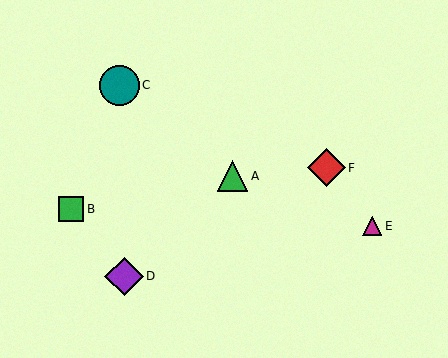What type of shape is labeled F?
Shape F is a red diamond.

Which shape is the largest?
The teal circle (labeled C) is the largest.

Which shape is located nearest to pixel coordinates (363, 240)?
The magenta triangle (labeled E) at (372, 226) is nearest to that location.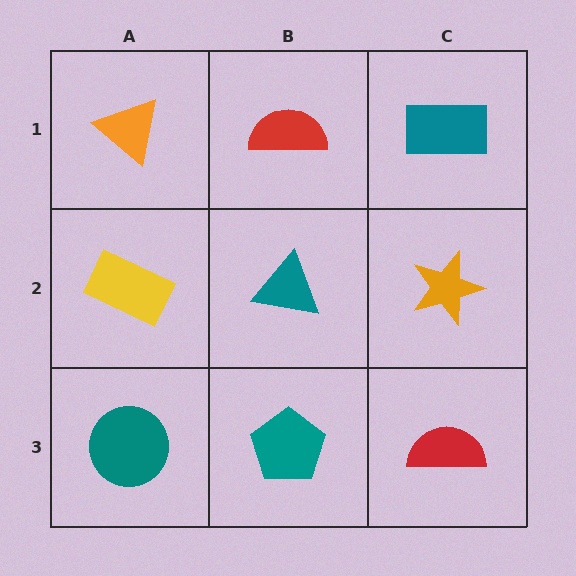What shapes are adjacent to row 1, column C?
An orange star (row 2, column C), a red semicircle (row 1, column B).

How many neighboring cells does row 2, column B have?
4.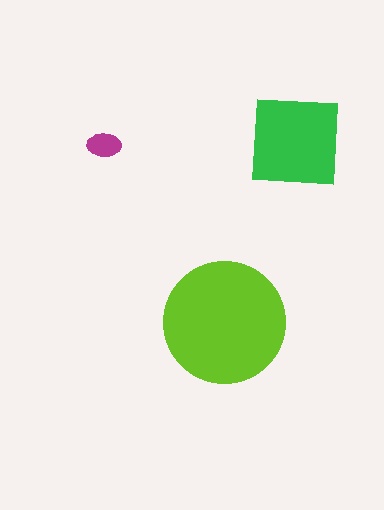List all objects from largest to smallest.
The lime circle, the green square, the magenta ellipse.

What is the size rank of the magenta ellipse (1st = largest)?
3rd.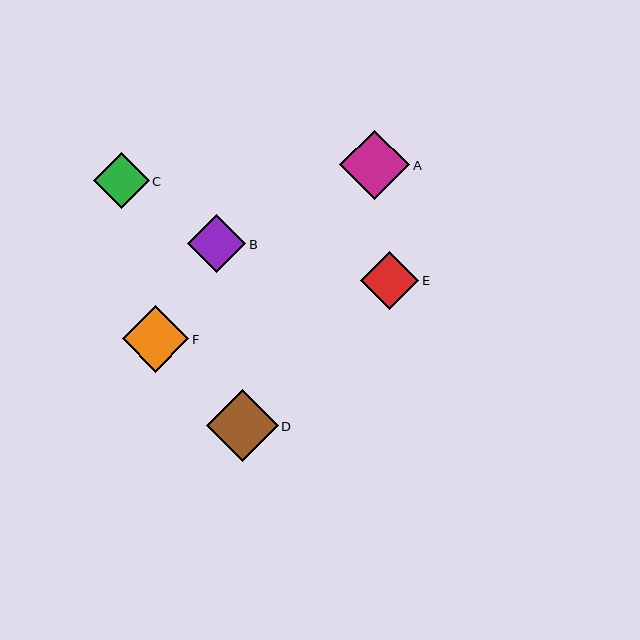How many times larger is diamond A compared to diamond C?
Diamond A is approximately 1.2 times the size of diamond C.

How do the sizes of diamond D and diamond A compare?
Diamond D and diamond A are approximately the same size.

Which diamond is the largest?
Diamond D is the largest with a size of approximately 72 pixels.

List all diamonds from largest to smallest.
From largest to smallest: D, A, F, E, B, C.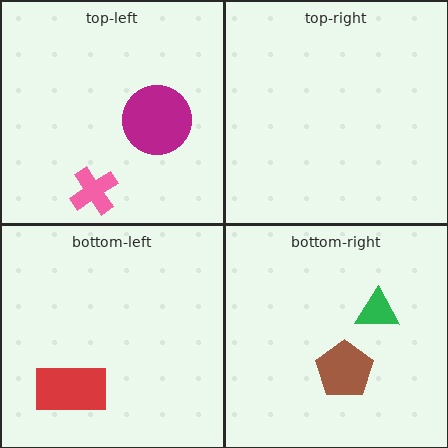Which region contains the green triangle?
The bottom-right region.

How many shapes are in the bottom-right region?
2.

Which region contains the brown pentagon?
The bottom-right region.